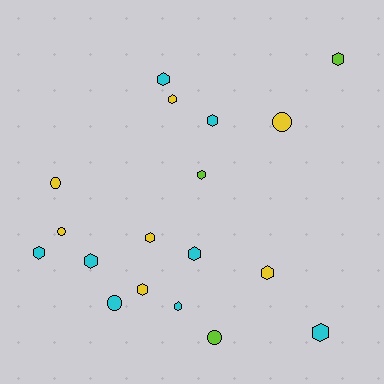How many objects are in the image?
There are 18 objects.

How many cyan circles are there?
There is 1 cyan circle.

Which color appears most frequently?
Cyan, with 8 objects.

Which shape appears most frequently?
Hexagon, with 13 objects.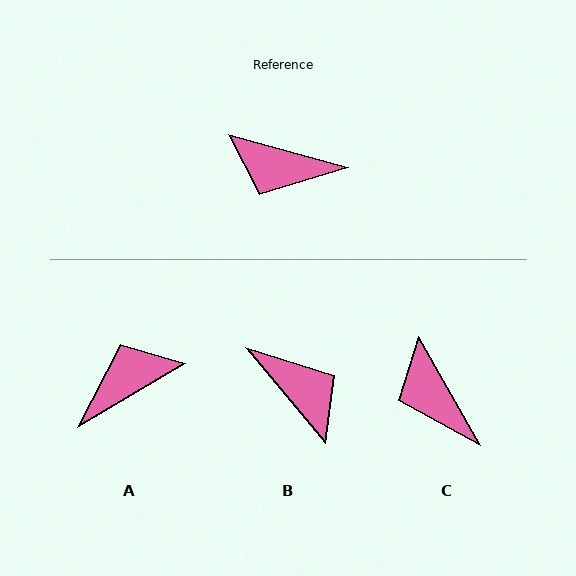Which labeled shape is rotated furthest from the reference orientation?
B, about 145 degrees away.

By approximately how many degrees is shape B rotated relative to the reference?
Approximately 145 degrees counter-clockwise.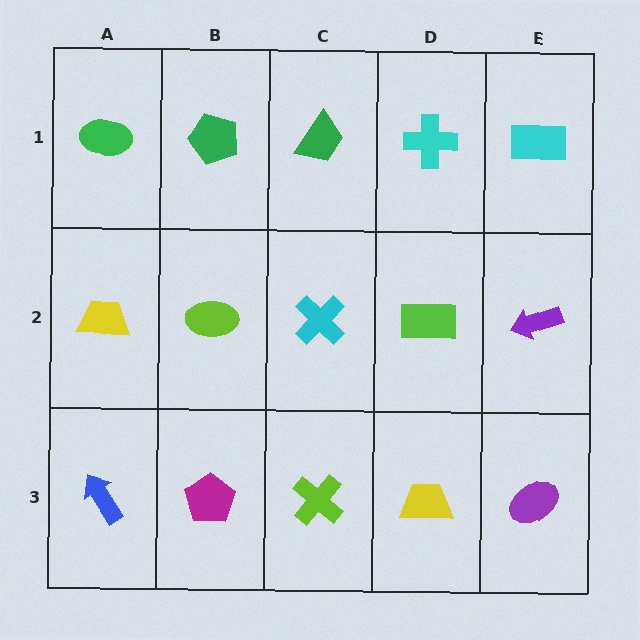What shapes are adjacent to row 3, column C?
A cyan cross (row 2, column C), a magenta pentagon (row 3, column B), a yellow trapezoid (row 3, column D).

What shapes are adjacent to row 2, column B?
A green pentagon (row 1, column B), a magenta pentagon (row 3, column B), a yellow trapezoid (row 2, column A), a cyan cross (row 2, column C).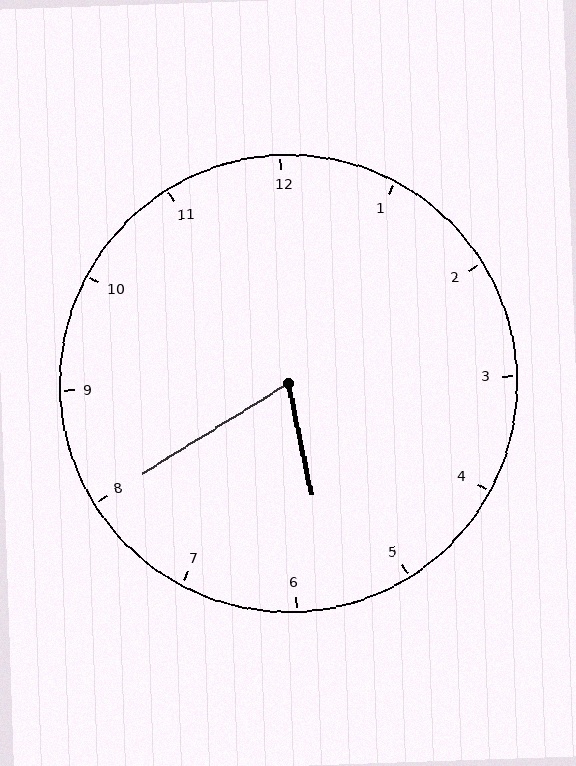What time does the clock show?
5:40.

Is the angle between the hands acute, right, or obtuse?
It is acute.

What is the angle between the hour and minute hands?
Approximately 70 degrees.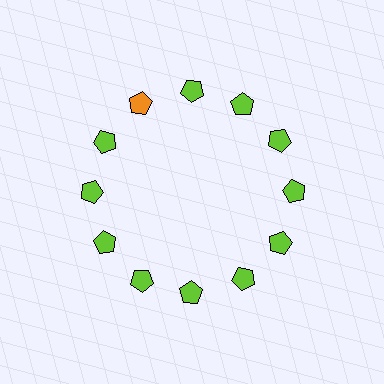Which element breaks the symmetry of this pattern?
The orange pentagon at roughly the 11 o'clock position breaks the symmetry. All other shapes are lime pentagons.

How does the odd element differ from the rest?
It has a different color: orange instead of lime.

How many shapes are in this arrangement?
There are 12 shapes arranged in a ring pattern.